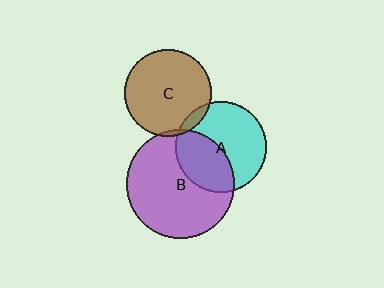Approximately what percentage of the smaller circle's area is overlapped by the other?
Approximately 10%.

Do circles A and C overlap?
Yes.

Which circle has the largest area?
Circle B (purple).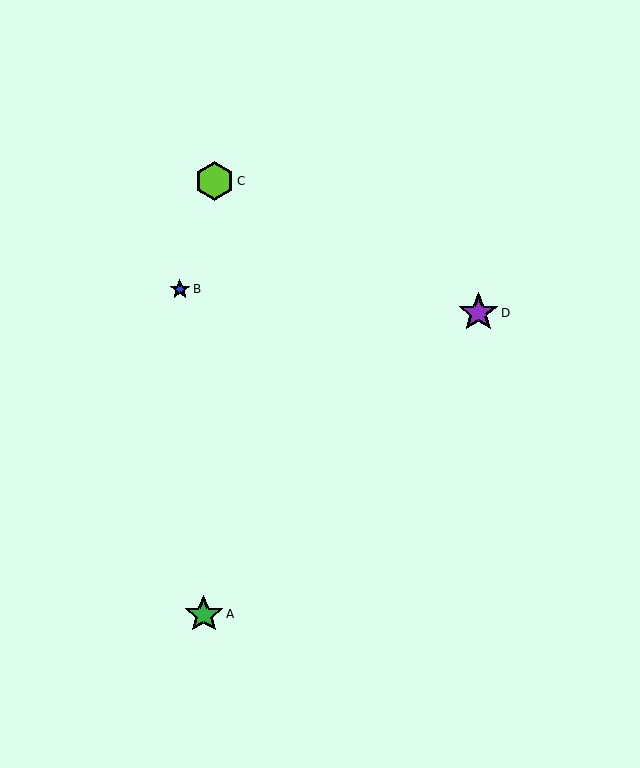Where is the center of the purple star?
The center of the purple star is at (478, 313).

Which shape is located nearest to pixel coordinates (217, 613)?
The green star (labeled A) at (204, 614) is nearest to that location.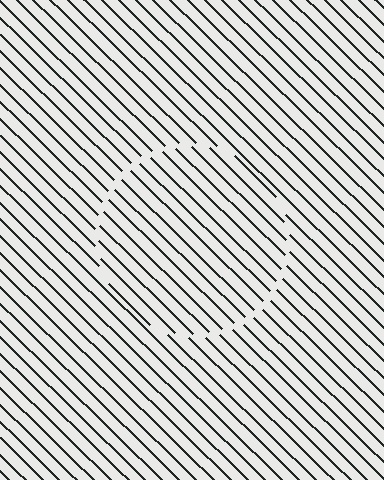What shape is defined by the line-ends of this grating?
An illusory circle. The interior of the shape contains the same grating, shifted by half a period — the contour is defined by the phase discontinuity where line-ends from the inner and outer gratings abut.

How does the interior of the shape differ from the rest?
The interior of the shape contains the same grating, shifted by half a period — the contour is defined by the phase discontinuity where line-ends from the inner and outer gratings abut.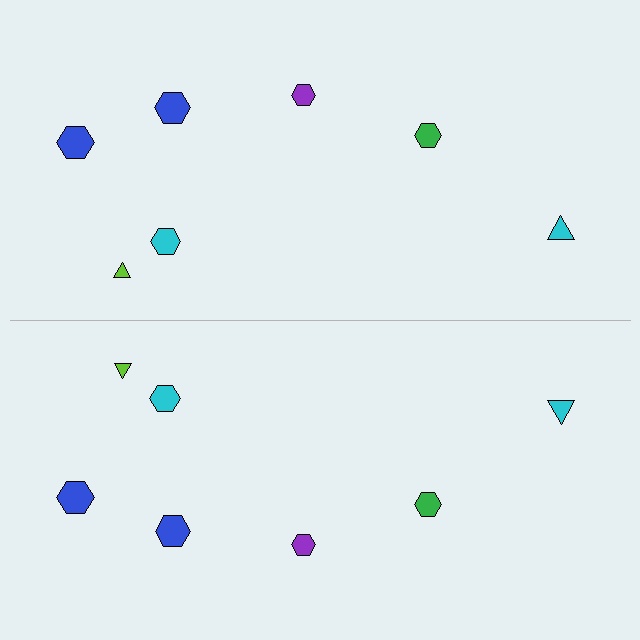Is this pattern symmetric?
Yes, this pattern has bilateral (reflection) symmetry.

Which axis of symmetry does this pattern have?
The pattern has a horizontal axis of symmetry running through the center of the image.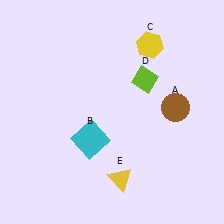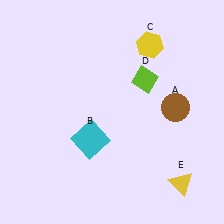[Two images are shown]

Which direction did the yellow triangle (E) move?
The yellow triangle (E) moved right.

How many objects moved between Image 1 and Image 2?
1 object moved between the two images.